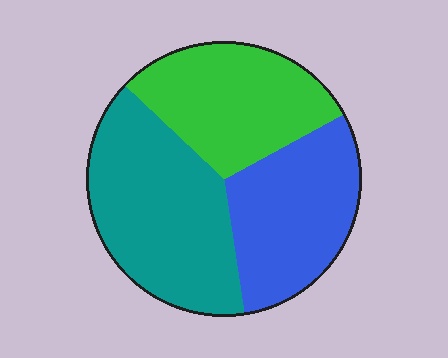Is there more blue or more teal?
Teal.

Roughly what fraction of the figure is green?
Green covers around 30% of the figure.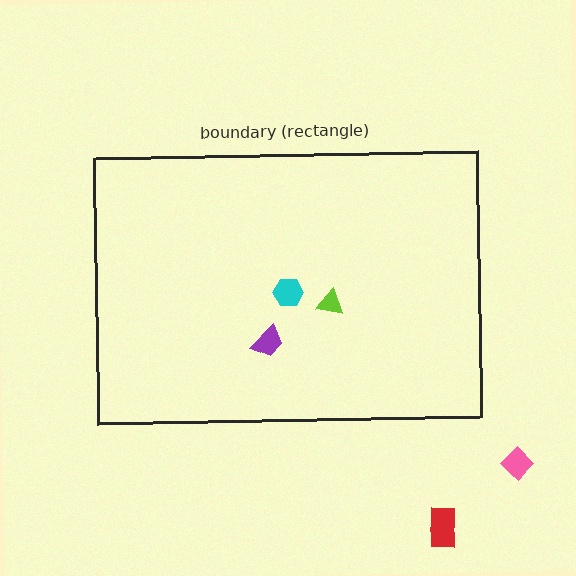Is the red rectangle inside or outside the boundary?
Outside.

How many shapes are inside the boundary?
3 inside, 2 outside.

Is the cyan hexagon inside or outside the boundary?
Inside.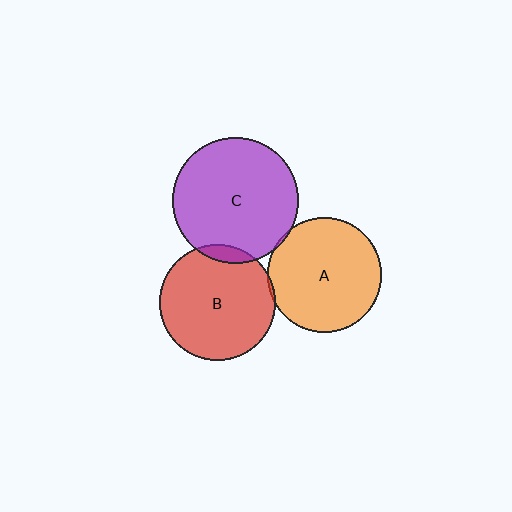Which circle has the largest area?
Circle C (purple).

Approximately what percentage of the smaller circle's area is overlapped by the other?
Approximately 5%.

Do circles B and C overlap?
Yes.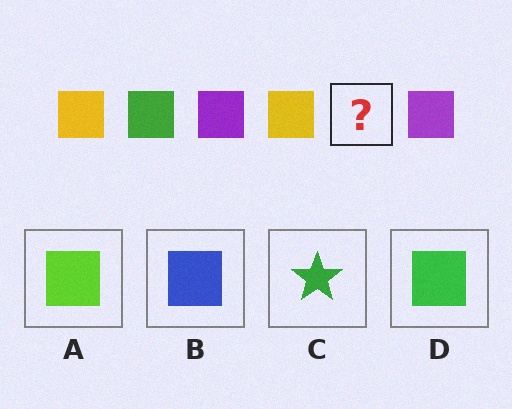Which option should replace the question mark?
Option D.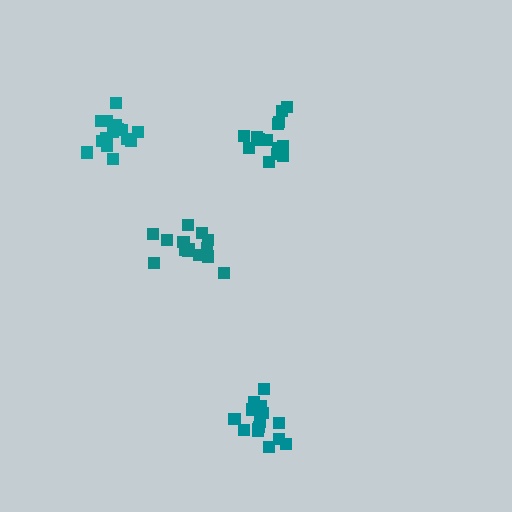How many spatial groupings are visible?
There are 4 spatial groupings.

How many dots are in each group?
Group 1: 16 dots, Group 2: 15 dots, Group 3: 15 dots, Group 4: 14 dots (60 total).